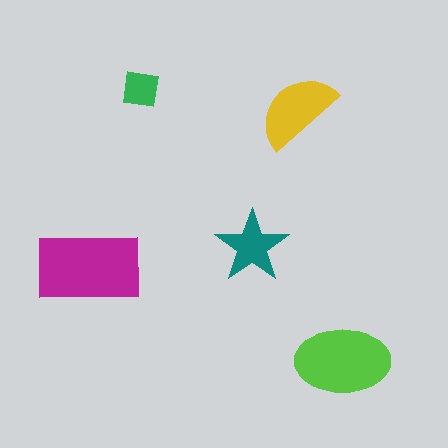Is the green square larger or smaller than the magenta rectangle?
Smaller.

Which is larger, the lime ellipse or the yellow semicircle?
The lime ellipse.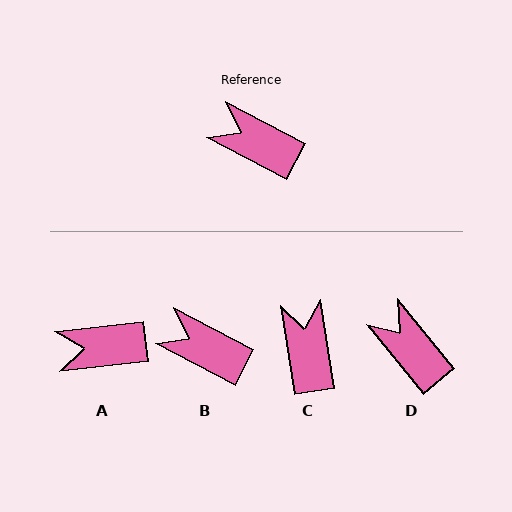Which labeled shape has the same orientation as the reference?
B.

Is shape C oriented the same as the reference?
No, it is off by about 54 degrees.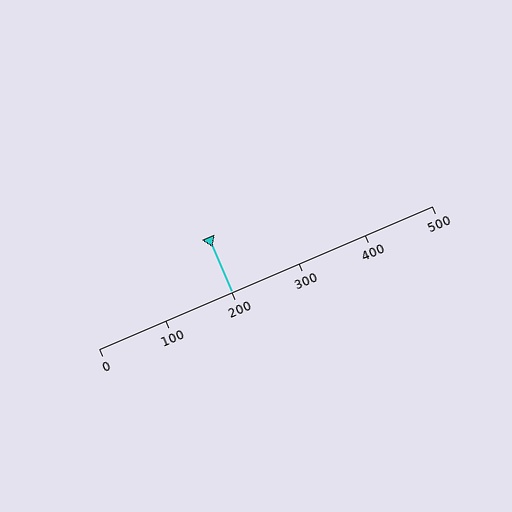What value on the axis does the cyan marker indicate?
The marker indicates approximately 200.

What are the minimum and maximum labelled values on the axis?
The axis runs from 0 to 500.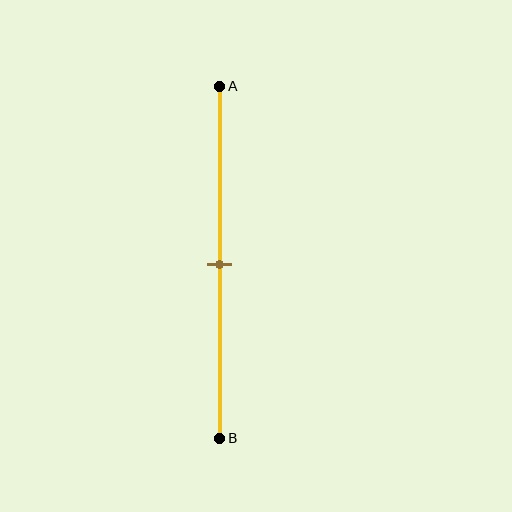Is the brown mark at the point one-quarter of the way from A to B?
No, the mark is at about 50% from A, not at the 25% one-quarter point.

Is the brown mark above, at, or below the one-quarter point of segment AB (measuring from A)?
The brown mark is below the one-quarter point of segment AB.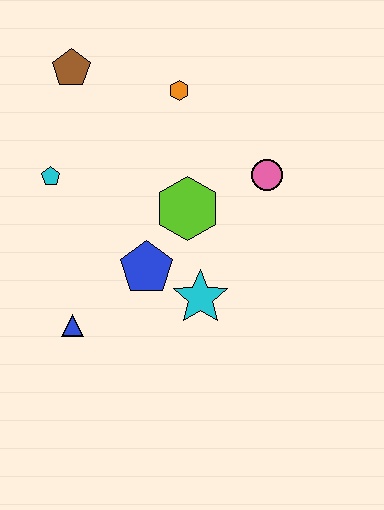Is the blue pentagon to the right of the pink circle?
No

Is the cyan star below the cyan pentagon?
Yes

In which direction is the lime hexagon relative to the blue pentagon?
The lime hexagon is above the blue pentagon.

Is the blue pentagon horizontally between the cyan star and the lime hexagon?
No